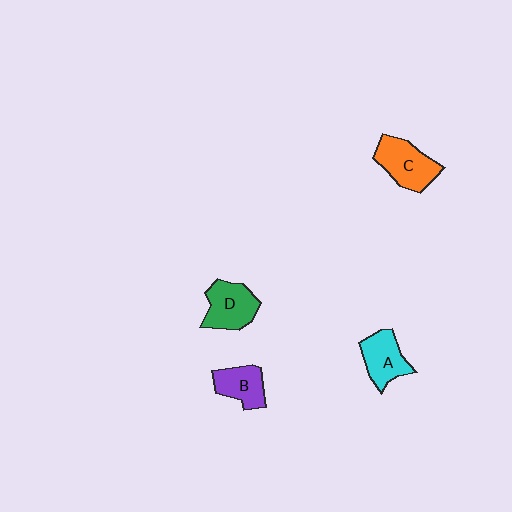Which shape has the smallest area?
Shape B (purple).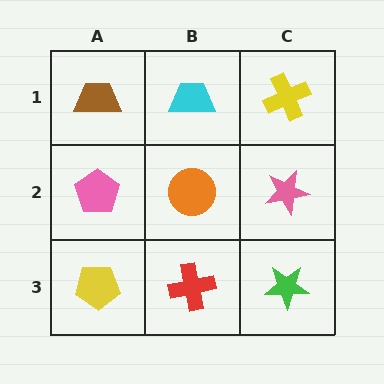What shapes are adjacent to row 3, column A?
A pink pentagon (row 2, column A), a red cross (row 3, column B).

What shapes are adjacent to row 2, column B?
A cyan trapezoid (row 1, column B), a red cross (row 3, column B), a pink pentagon (row 2, column A), a pink star (row 2, column C).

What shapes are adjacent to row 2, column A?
A brown trapezoid (row 1, column A), a yellow pentagon (row 3, column A), an orange circle (row 2, column B).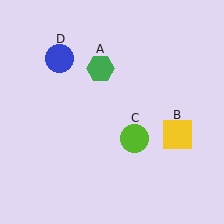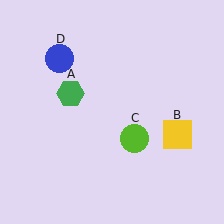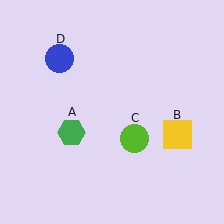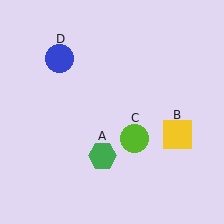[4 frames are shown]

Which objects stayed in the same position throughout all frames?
Yellow square (object B) and lime circle (object C) and blue circle (object D) remained stationary.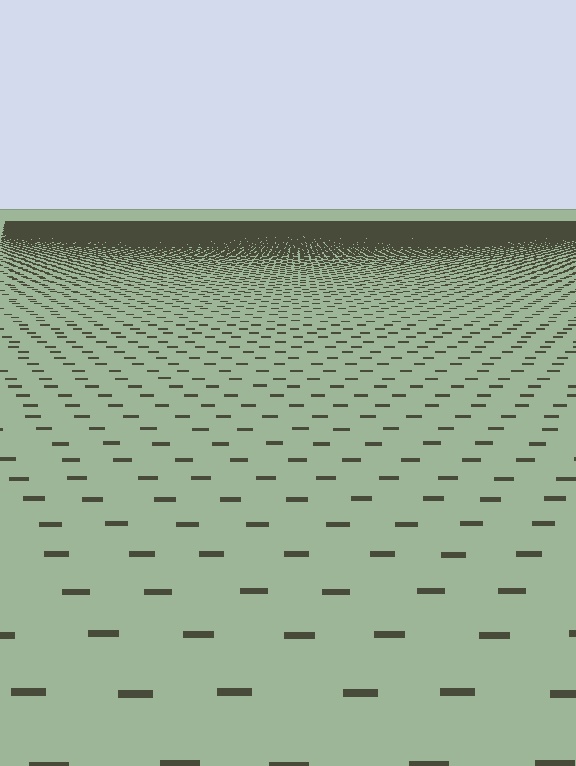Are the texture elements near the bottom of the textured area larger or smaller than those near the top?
Larger. Near the bottom, elements are closer to the viewer and appear at a bigger on-screen size.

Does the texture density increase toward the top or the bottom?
Density increases toward the top.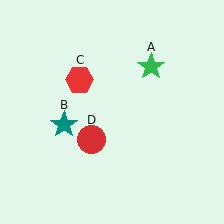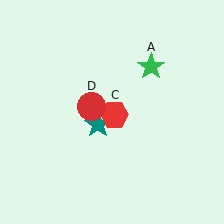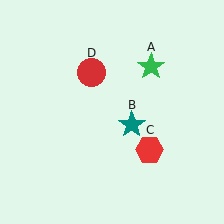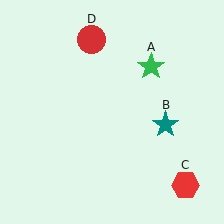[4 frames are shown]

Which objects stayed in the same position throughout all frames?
Green star (object A) remained stationary.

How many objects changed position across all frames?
3 objects changed position: teal star (object B), red hexagon (object C), red circle (object D).